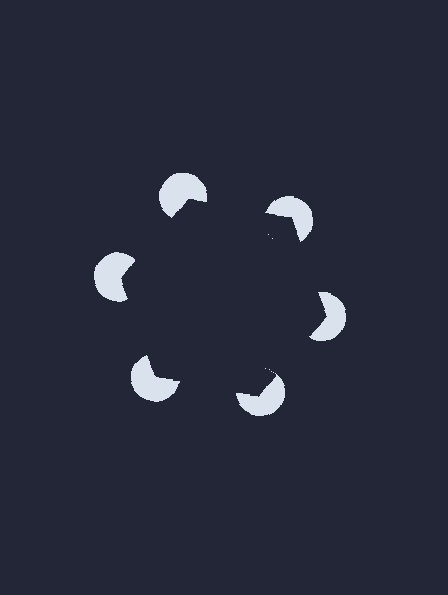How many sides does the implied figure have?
6 sides.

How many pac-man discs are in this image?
There are 6 — one at each vertex of the illusory hexagon.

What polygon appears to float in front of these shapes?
An illusory hexagon — its edges are inferred from the aligned wedge cuts in the pac-man discs, not physically drawn.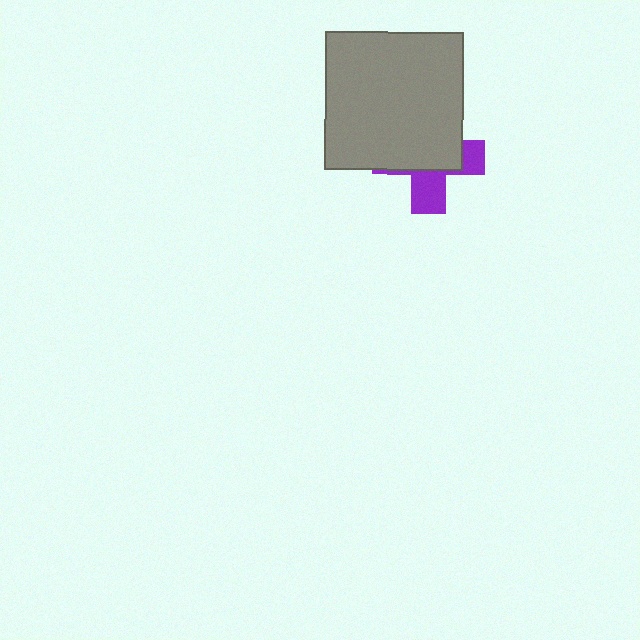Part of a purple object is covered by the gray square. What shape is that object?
It is a cross.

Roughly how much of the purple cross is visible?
A small part of it is visible (roughly 38%).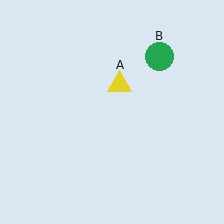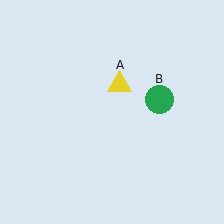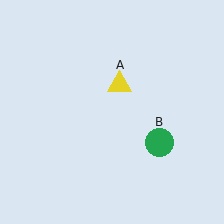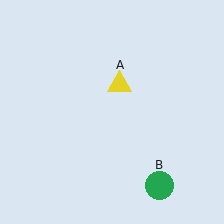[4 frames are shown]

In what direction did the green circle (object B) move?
The green circle (object B) moved down.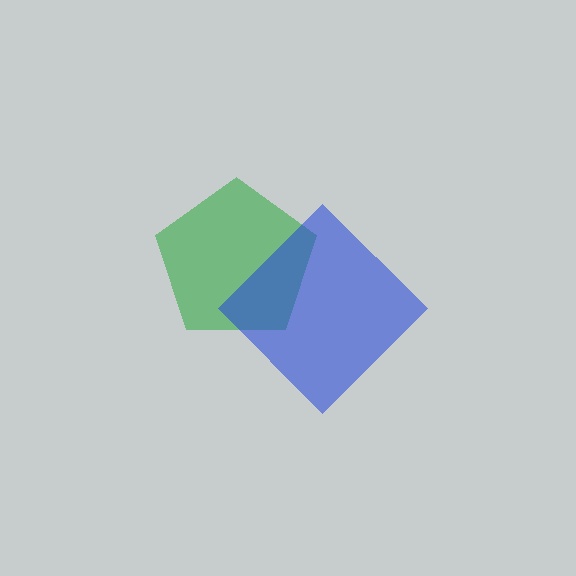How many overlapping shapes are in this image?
There are 2 overlapping shapes in the image.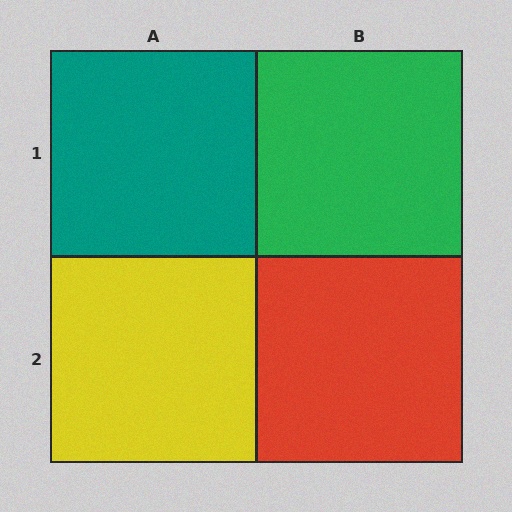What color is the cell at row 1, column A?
Teal.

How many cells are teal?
1 cell is teal.